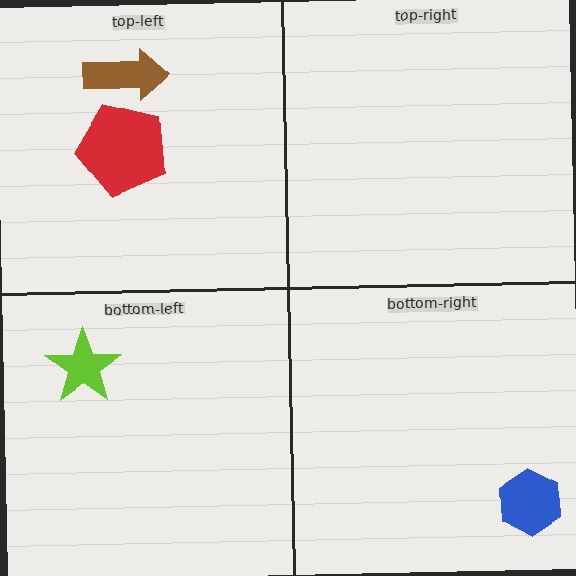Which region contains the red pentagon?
The top-left region.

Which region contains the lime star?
The bottom-left region.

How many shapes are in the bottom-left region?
1.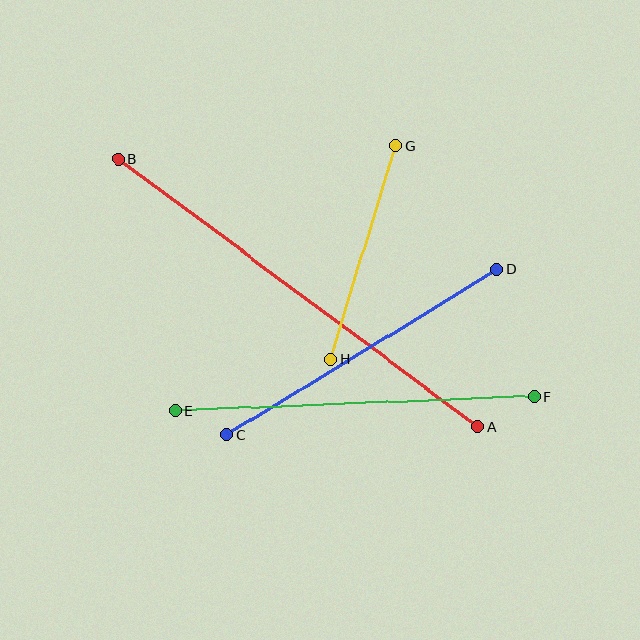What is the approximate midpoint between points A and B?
The midpoint is at approximately (298, 293) pixels.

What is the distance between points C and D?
The distance is approximately 317 pixels.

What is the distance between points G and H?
The distance is approximately 224 pixels.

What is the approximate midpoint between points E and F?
The midpoint is at approximately (355, 404) pixels.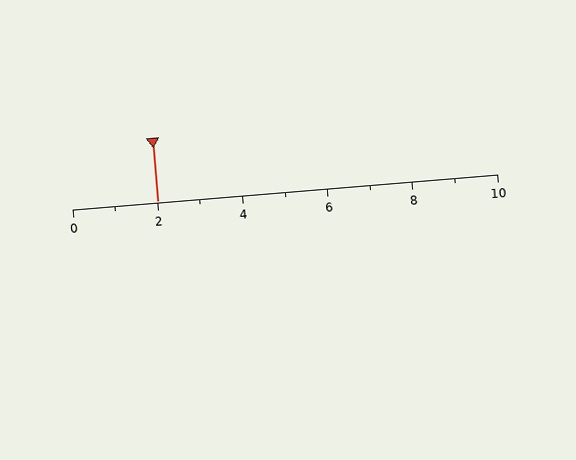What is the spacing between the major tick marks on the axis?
The major ticks are spaced 2 apart.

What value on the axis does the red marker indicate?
The marker indicates approximately 2.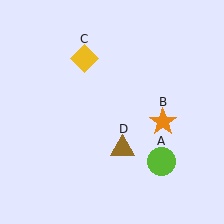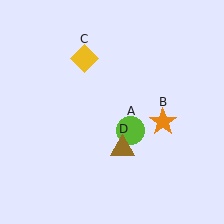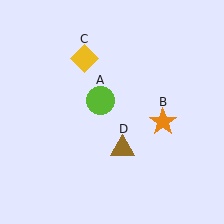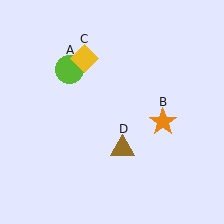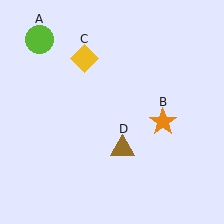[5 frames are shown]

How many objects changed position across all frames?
1 object changed position: lime circle (object A).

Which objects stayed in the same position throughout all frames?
Orange star (object B) and yellow diamond (object C) and brown triangle (object D) remained stationary.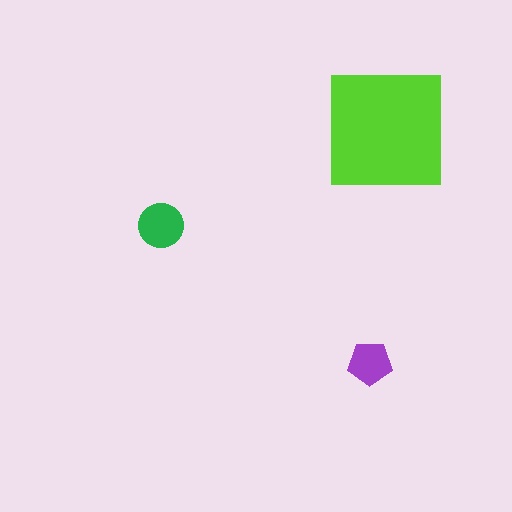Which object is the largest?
The lime square.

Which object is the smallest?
The purple pentagon.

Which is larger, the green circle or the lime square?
The lime square.